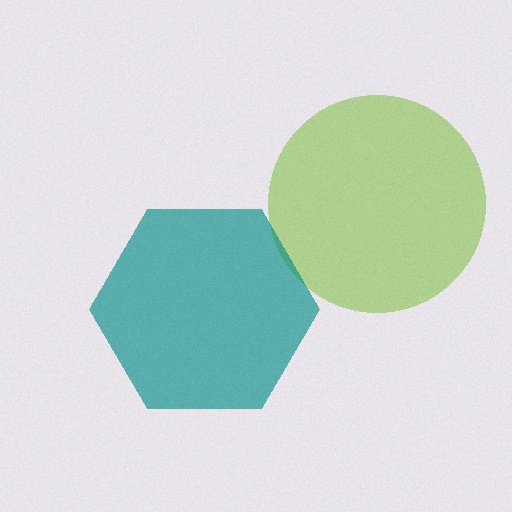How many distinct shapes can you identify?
There are 2 distinct shapes: a lime circle, a teal hexagon.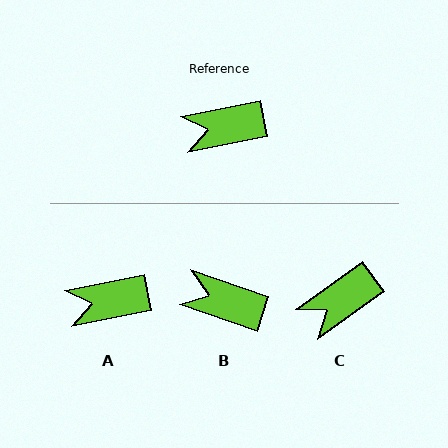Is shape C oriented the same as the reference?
No, it is off by about 24 degrees.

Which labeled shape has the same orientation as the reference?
A.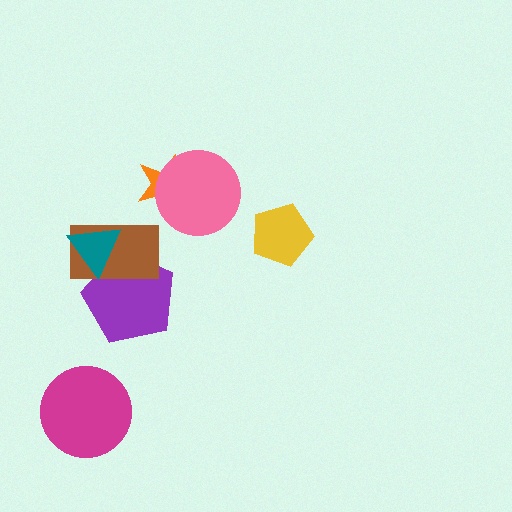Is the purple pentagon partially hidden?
Yes, it is partially covered by another shape.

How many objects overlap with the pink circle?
1 object overlaps with the pink circle.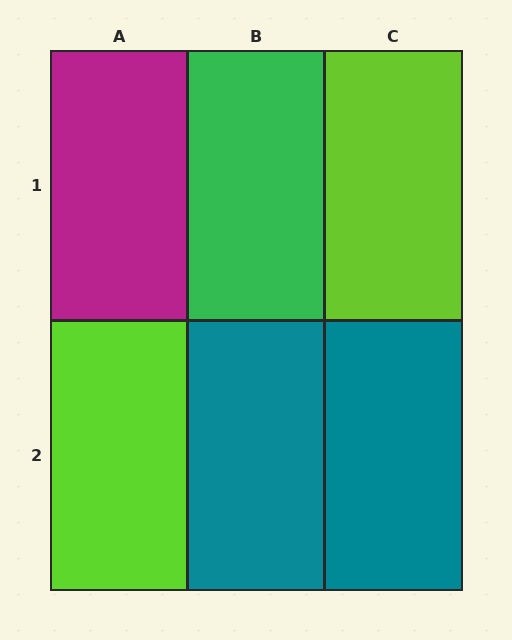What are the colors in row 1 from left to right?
Magenta, green, lime.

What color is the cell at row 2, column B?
Teal.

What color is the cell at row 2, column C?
Teal.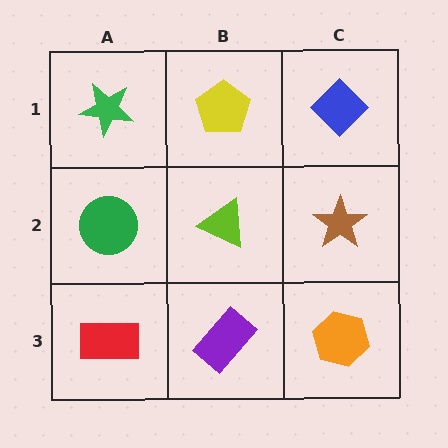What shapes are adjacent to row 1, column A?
A green circle (row 2, column A), a yellow pentagon (row 1, column B).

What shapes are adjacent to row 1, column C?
A brown star (row 2, column C), a yellow pentagon (row 1, column B).